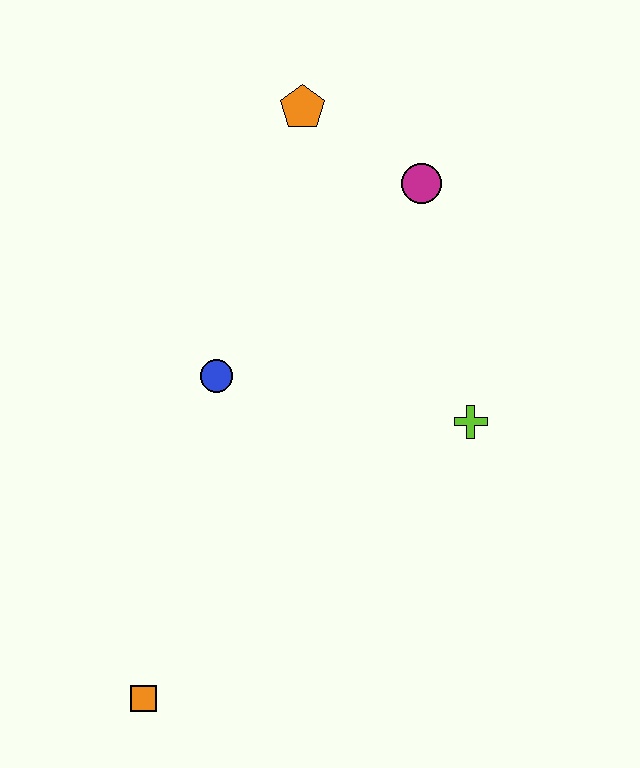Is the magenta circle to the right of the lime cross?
No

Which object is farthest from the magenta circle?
The orange square is farthest from the magenta circle.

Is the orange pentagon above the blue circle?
Yes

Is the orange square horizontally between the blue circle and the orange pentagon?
No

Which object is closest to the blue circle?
The lime cross is closest to the blue circle.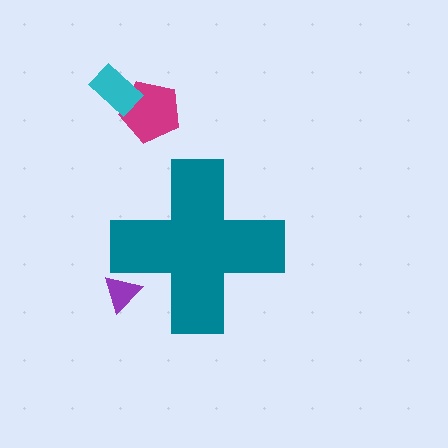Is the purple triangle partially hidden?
Yes, the purple triangle is partially hidden behind the teal cross.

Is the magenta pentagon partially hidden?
No, the magenta pentagon is fully visible.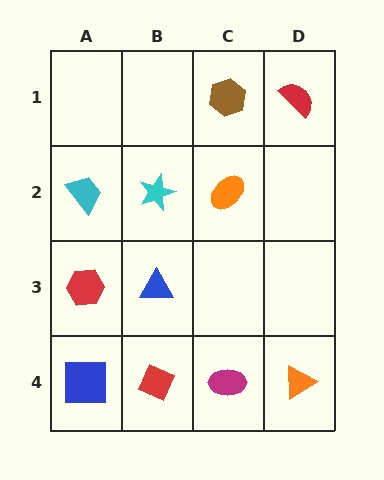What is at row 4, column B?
A red diamond.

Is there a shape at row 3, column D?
No, that cell is empty.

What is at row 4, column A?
A blue square.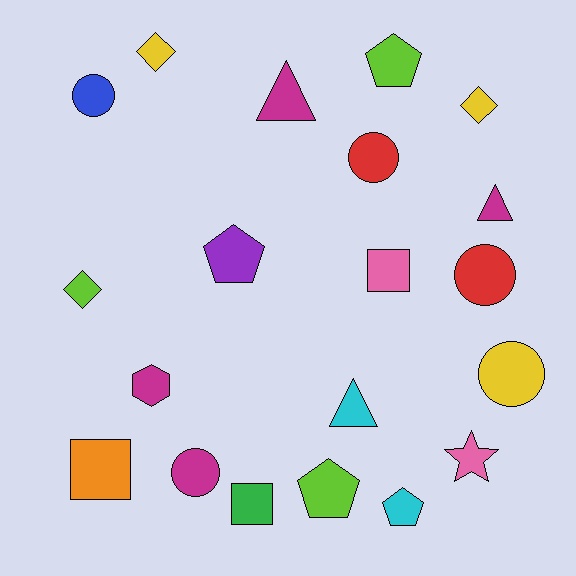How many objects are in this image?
There are 20 objects.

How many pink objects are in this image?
There are 2 pink objects.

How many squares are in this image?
There are 3 squares.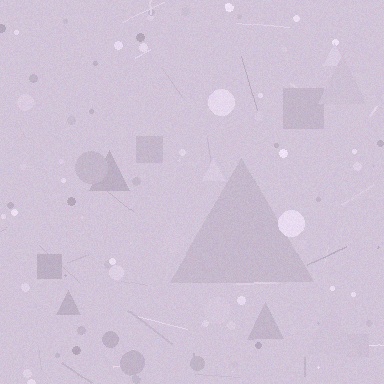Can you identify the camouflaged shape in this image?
The camouflaged shape is a triangle.